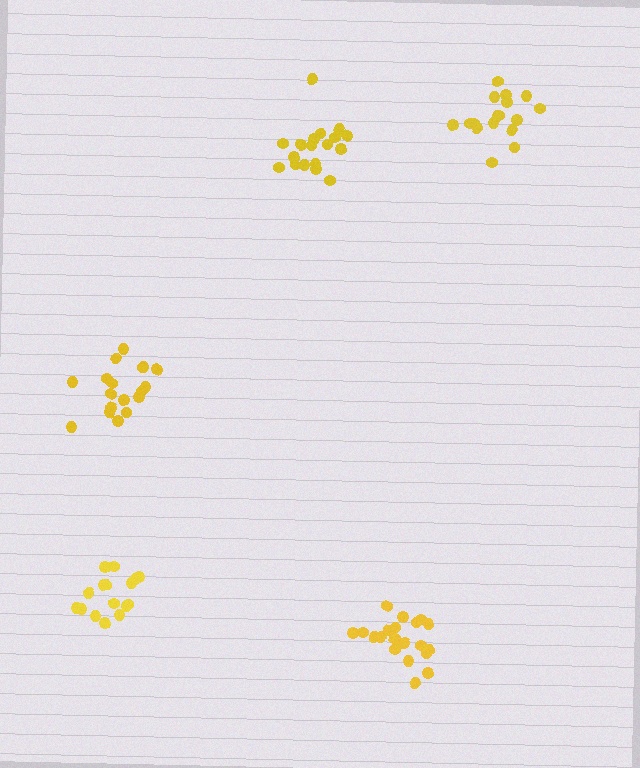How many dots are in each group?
Group 1: 17 dots, Group 2: 18 dots, Group 3: 18 dots, Group 4: 16 dots, Group 5: 21 dots (90 total).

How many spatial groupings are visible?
There are 5 spatial groupings.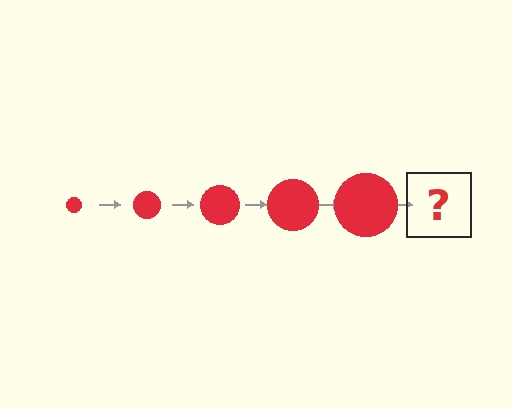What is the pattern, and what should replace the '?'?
The pattern is that the circle gets progressively larger each step. The '?' should be a red circle, larger than the previous one.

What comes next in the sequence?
The next element should be a red circle, larger than the previous one.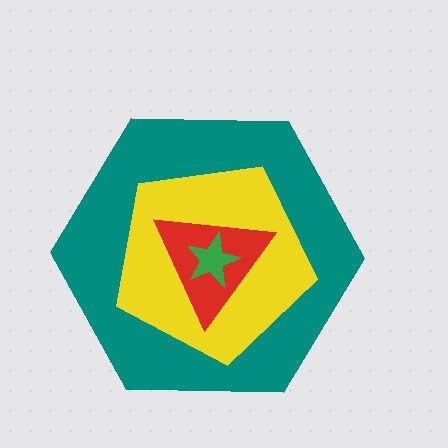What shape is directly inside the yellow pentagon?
The red triangle.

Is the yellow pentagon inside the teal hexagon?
Yes.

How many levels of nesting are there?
4.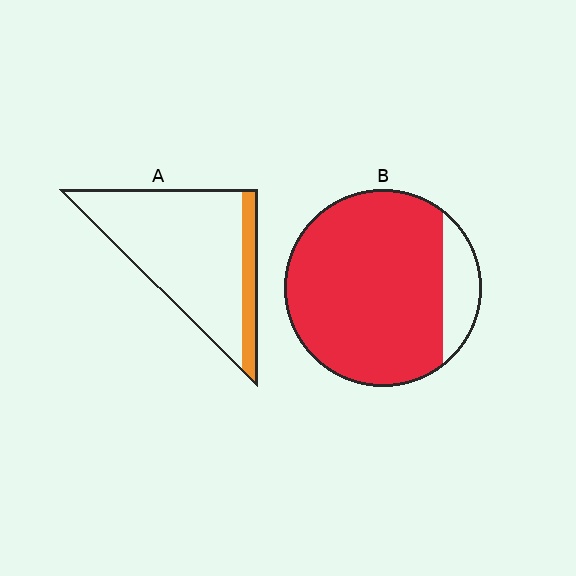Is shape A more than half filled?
No.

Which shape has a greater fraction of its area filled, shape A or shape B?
Shape B.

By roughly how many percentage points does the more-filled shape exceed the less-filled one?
By roughly 70 percentage points (B over A).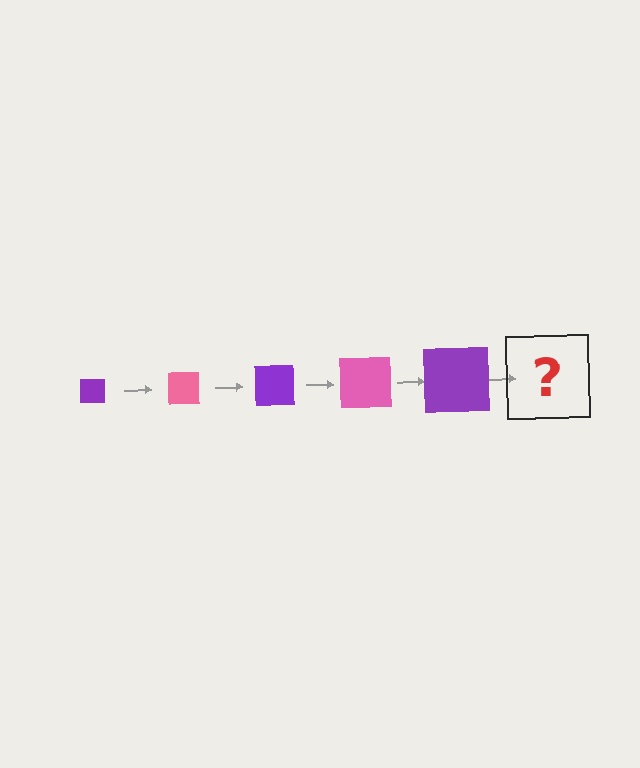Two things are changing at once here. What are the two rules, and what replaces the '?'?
The two rules are that the square grows larger each step and the color cycles through purple and pink. The '?' should be a pink square, larger than the previous one.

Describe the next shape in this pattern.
It should be a pink square, larger than the previous one.